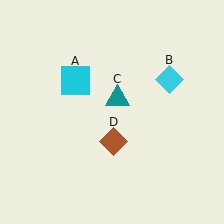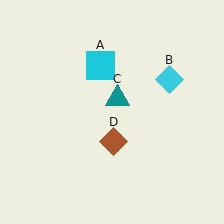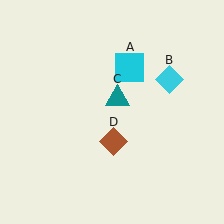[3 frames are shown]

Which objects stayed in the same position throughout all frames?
Cyan diamond (object B) and teal triangle (object C) and brown diamond (object D) remained stationary.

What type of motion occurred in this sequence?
The cyan square (object A) rotated clockwise around the center of the scene.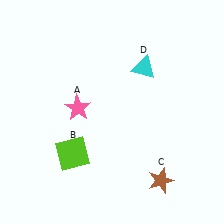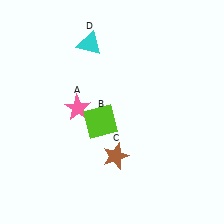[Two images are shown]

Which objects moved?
The objects that moved are: the lime square (B), the brown star (C), the cyan triangle (D).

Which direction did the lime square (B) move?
The lime square (B) moved up.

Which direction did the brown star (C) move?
The brown star (C) moved left.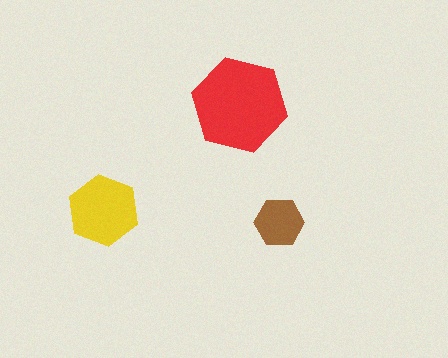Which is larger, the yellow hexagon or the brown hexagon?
The yellow one.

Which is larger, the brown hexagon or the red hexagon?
The red one.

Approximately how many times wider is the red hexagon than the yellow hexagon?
About 1.5 times wider.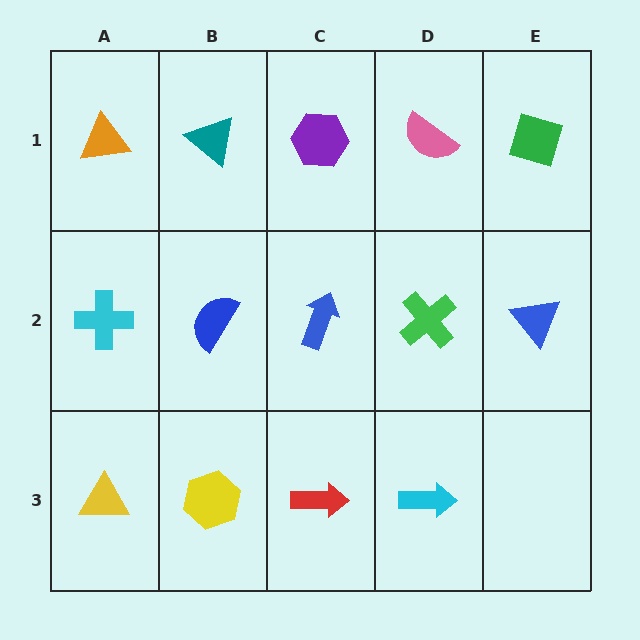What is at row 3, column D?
A cyan arrow.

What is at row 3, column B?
A yellow hexagon.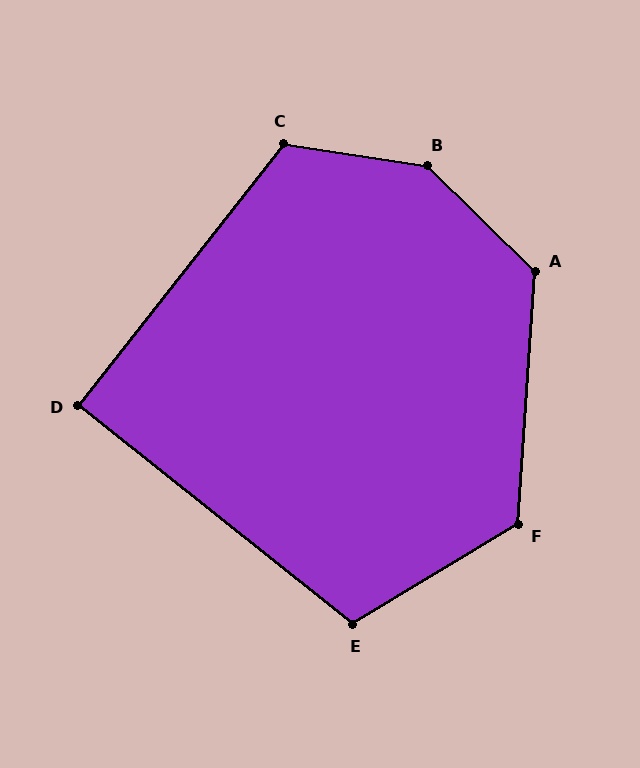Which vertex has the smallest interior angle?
D, at approximately 90 degrees.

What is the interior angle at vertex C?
Approximately 119 degrees (obtuse).